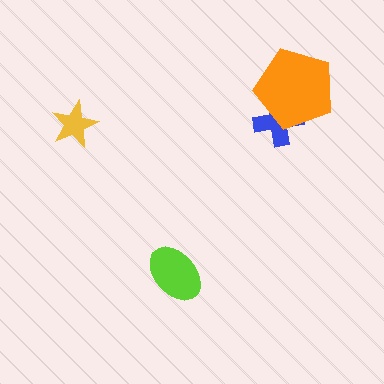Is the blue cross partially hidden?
Yes, it is partially covered by another shape.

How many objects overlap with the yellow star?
0 objects overlap with the yellow star.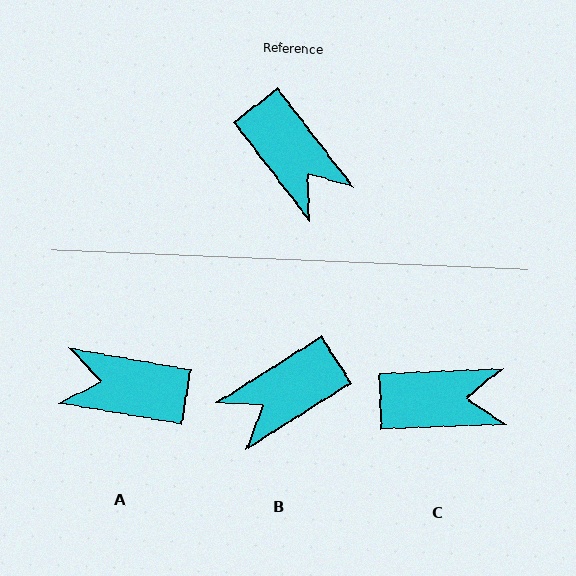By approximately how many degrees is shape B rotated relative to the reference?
Approximately 95 degrees clockwise.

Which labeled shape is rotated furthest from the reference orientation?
A, about 137 degrees away.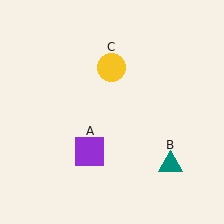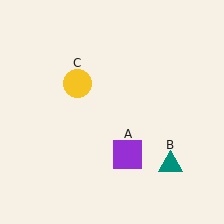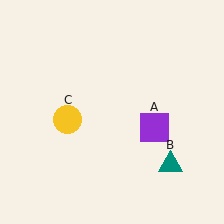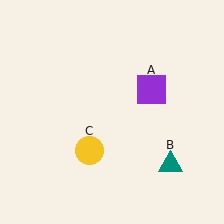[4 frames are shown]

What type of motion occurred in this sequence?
The purple square (object A), yellow circle (object C) rotated counterclockwise around the center of the scene.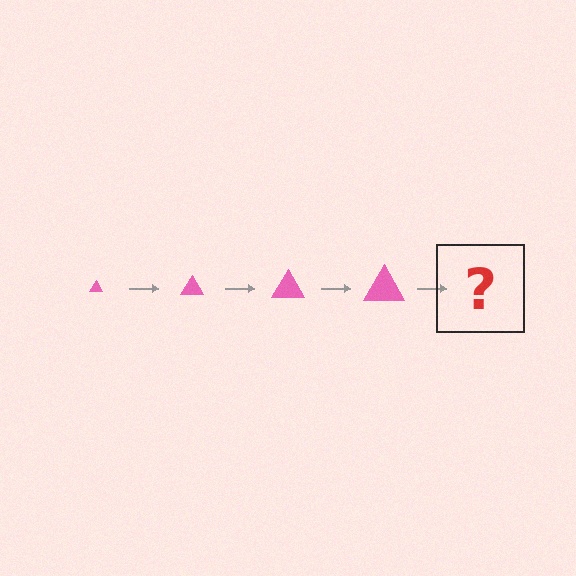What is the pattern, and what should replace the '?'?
The pattern is that the triangle gets progressively larger each step. The '?' should be a pink triangle, larger than the previous one.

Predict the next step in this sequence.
The next step is a pink triangle, larger than the previous one.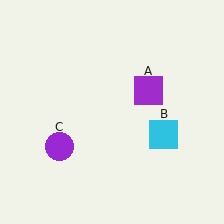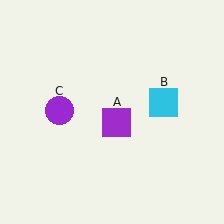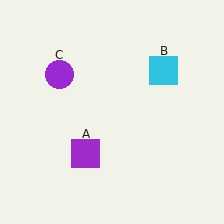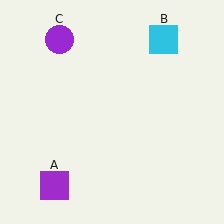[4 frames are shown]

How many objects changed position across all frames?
3 objects changed position: purple square (object A), cyan square (object B), purple circle (object C).